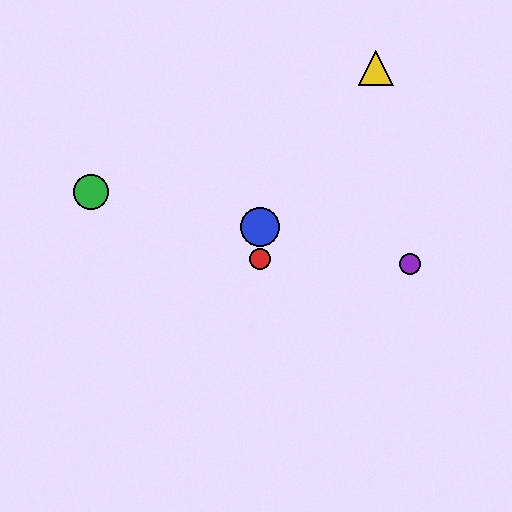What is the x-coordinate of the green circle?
The green circle is at x≈91.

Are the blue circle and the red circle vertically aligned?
Yes, both are at x≈260.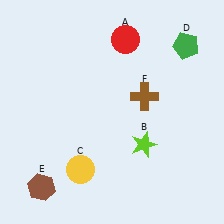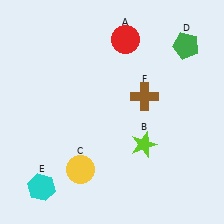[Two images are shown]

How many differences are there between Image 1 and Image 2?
There is 1 difference between the two images.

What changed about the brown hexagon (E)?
In Image 1, E is brown. In Image 2, it changed to cyan.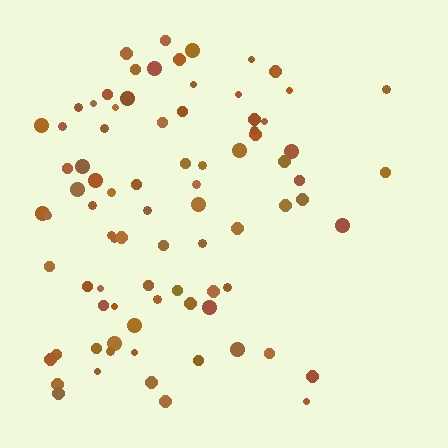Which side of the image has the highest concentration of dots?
The left.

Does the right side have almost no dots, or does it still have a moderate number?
Still a moderate number, just noticeably fewer than the left.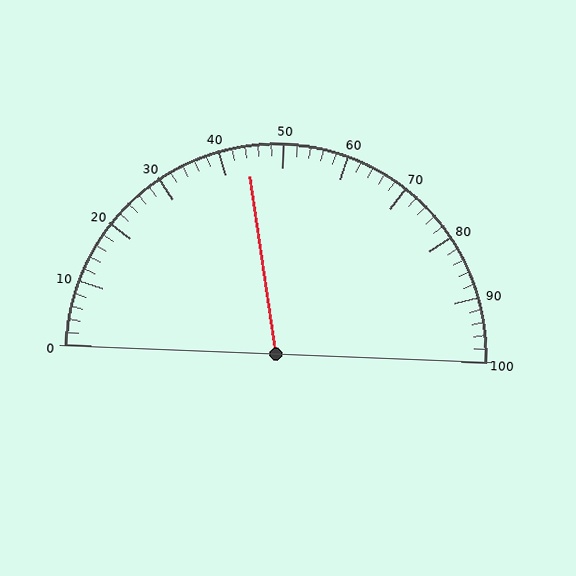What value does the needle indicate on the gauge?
The needle indicates approximately 44.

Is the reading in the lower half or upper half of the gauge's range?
The reading is in the lower half of the range (0 to 100).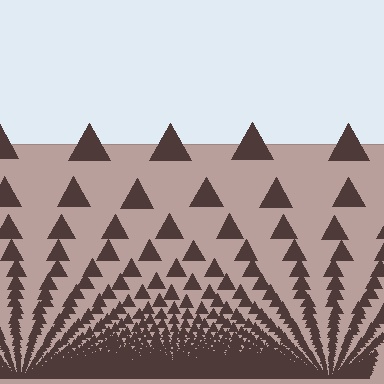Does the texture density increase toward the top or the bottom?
Density increases toward the bottom.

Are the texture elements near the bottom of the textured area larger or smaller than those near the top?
Smaller. The gradient is inverted — elements near the bottom are smaller and denser.